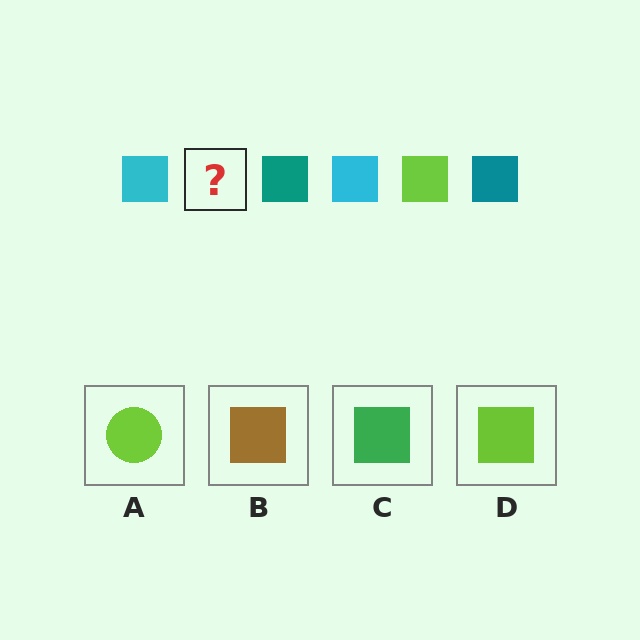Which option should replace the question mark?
Option D.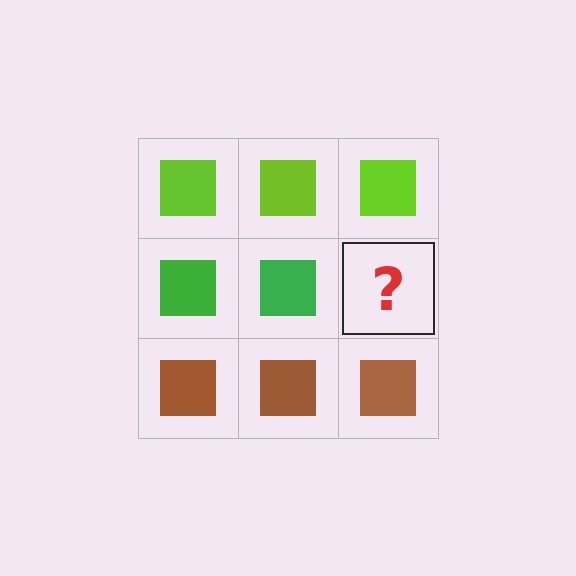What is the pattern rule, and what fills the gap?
The rule is that each row has a consistent color. The gap should be filled with a green square.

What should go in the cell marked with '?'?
The missing cell should contain a green square.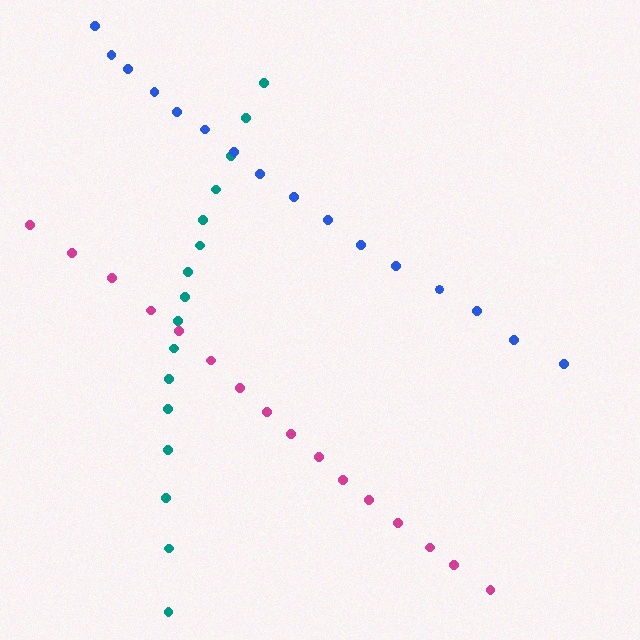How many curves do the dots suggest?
There are 3 distinct paths.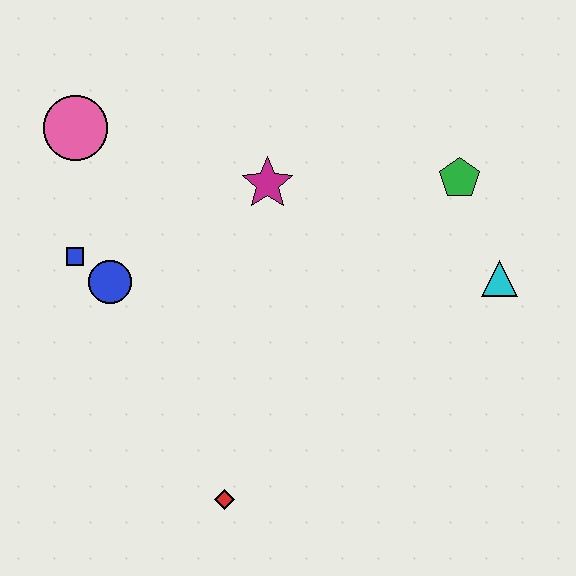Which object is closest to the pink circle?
The blue square is closest to the pink circle.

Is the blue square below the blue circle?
No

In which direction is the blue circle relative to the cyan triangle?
The blue circle is to the left of the cyan triangle.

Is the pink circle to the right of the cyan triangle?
No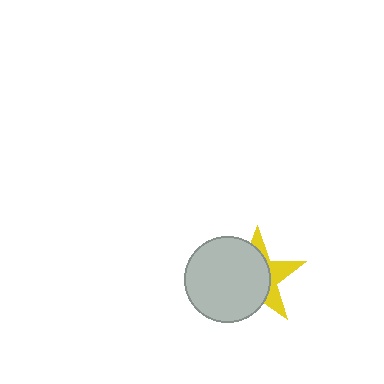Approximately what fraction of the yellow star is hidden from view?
Roughly 65% of the yellow star is hidden behind the light gray circle.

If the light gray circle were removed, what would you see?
You would see the complete yellow star.